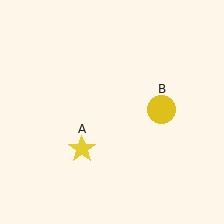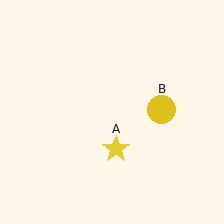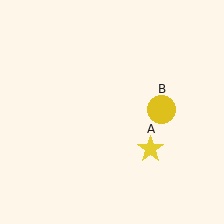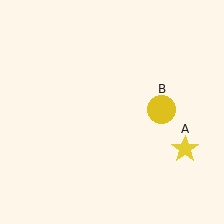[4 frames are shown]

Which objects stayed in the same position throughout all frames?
Yellow circle (object B) remained stationary.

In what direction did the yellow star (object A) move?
The yellow star (object A) moved right.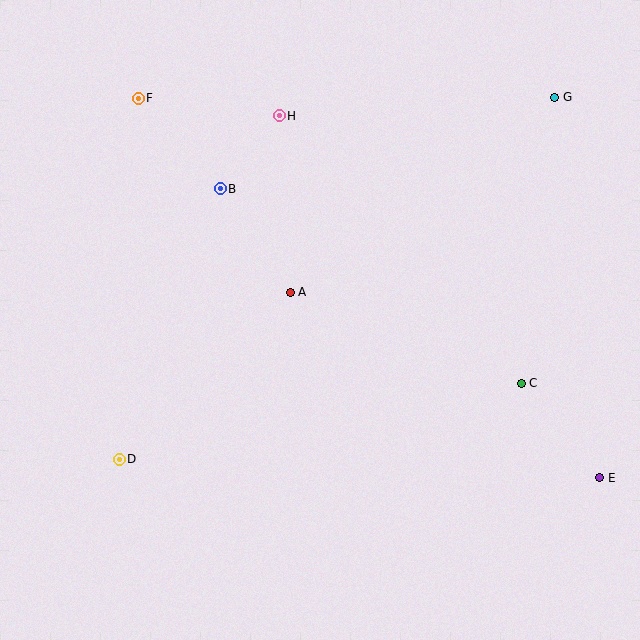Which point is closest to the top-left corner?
Point F is closest to the top-left corner.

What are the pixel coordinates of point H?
Point H is at (279, 116).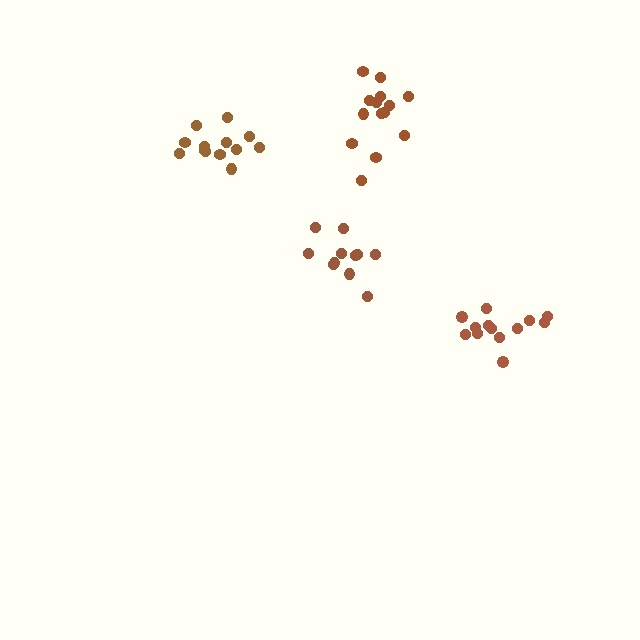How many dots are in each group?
Group 1: 11 dots, Group 2: 13 dots, Group 3: 13 dots, Group 4: 14 dots (51 total).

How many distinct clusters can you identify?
There are 4 distinct clusters.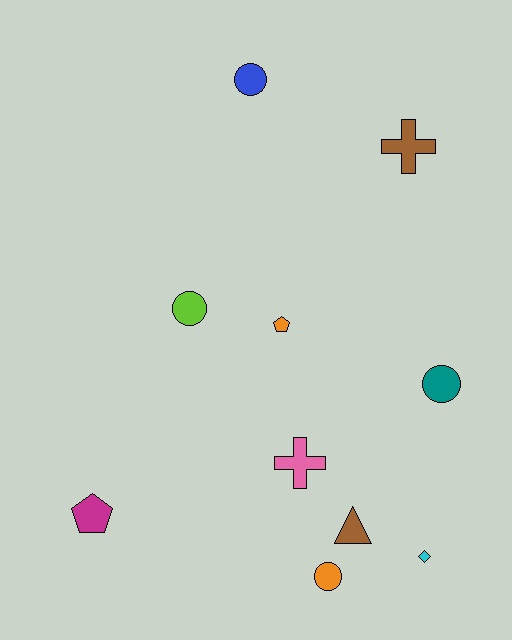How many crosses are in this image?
There are 2 crosses.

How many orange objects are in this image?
There are 2 orange objects.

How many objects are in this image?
There are 10 objects.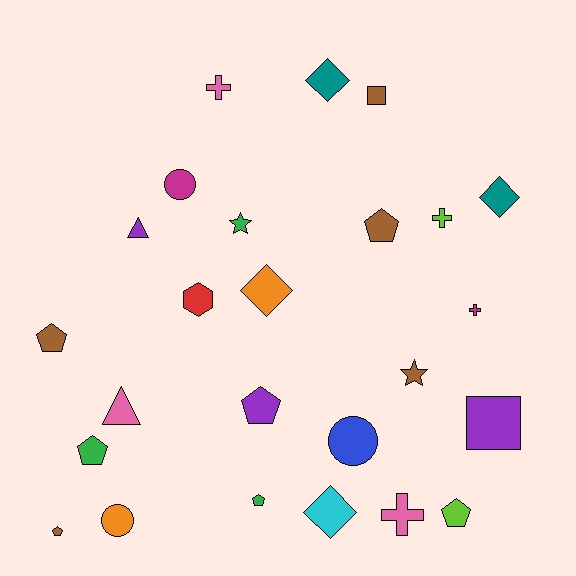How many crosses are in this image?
There are 4 crosses.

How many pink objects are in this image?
There are 3 pink objects.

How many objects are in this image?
There are 25 objects.